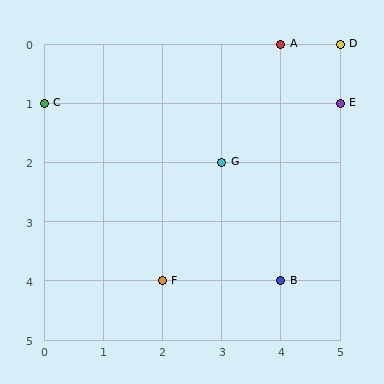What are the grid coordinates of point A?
Point A is at grid coordinates (4, 0).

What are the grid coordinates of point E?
Point E is at grid coordinates (5, 1).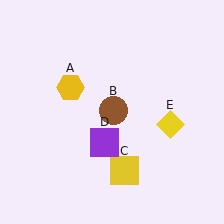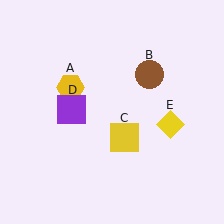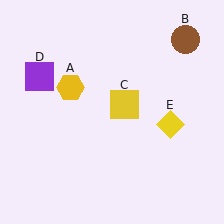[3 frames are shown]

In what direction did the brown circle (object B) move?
The brown circle (object B) moved up and to the right.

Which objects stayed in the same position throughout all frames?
Yellow hexagon (object A) and yellow diamond (object E) remained stationary.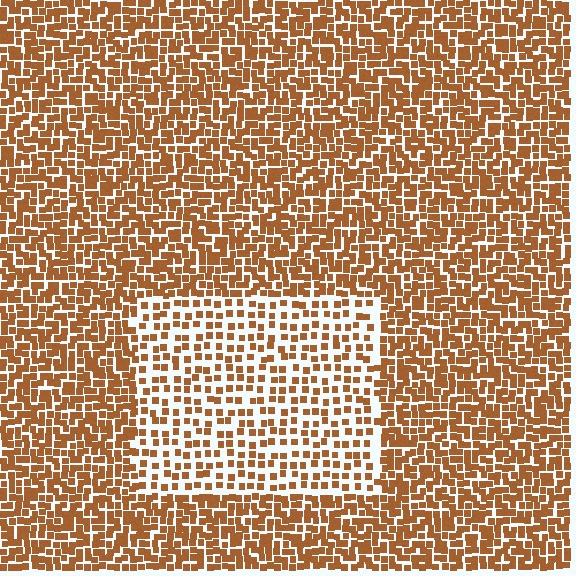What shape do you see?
I see a rectangle.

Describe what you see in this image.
The image contains small brown elements arranged at two different densities. A rectangle-shaped region is visible where the elements are less densely packed than the surrounding area.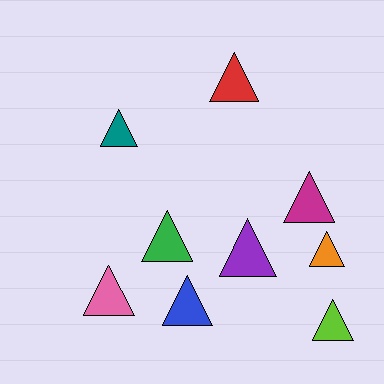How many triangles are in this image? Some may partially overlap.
There are 9 triangles.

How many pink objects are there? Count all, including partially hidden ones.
There is 1 pink object.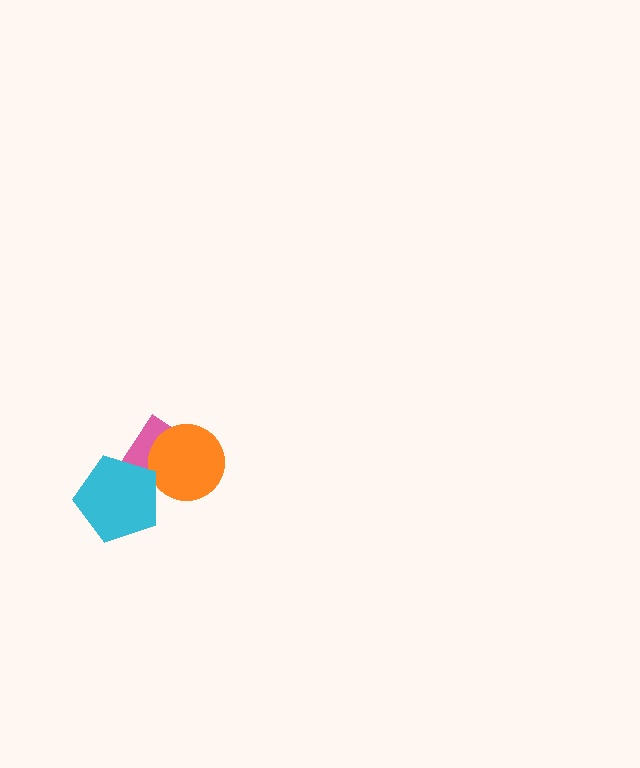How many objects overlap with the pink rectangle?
2 objects overlap with the pink rectangle.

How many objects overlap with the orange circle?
1 object overlaps with the orange circle.